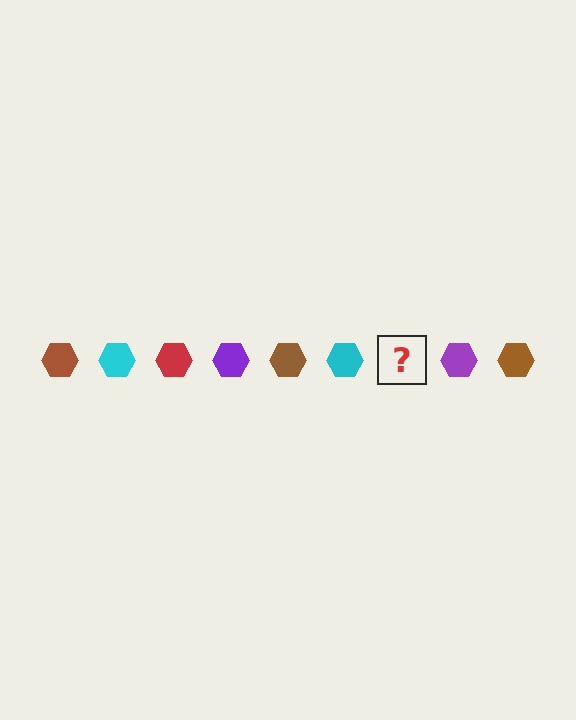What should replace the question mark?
The question mark should be replaced with a red hexagon.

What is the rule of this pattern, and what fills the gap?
The rule is that the pattern cycles through brown, cyan, red, purple hexagons. The gap should be filled with a red hexagon.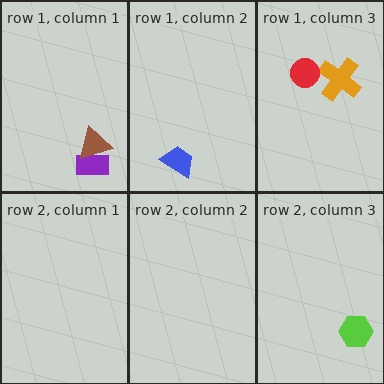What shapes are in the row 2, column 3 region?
The lime hexagon.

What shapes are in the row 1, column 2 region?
The blue trapezoid.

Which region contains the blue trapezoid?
The row 1, column 2 region.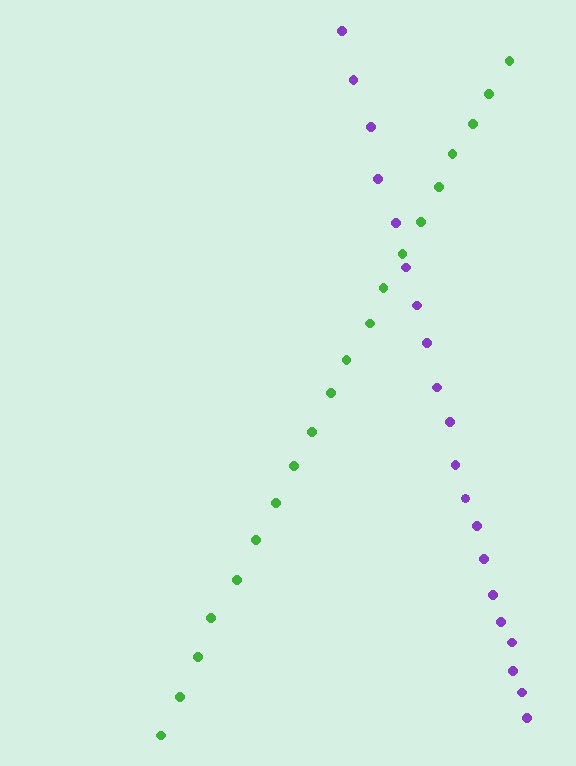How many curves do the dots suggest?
There are 2 distinct paths.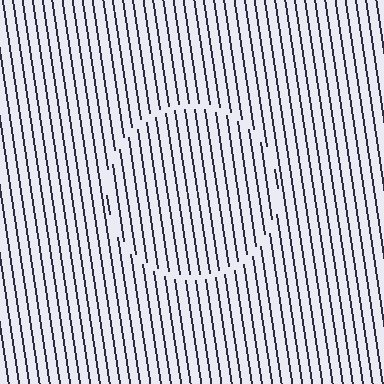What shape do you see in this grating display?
An illusory circle. The interior of the shape contains the same grating, shifted by half a period — the contour is defined by the phase discontinuity where line-ends from the inner and outer gratings abut.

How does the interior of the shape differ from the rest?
The interior of the shape contains the same grating, shifted by half a period — the contour is defined by the phase discontinuity where line-ends from the inner and outer gratings abut.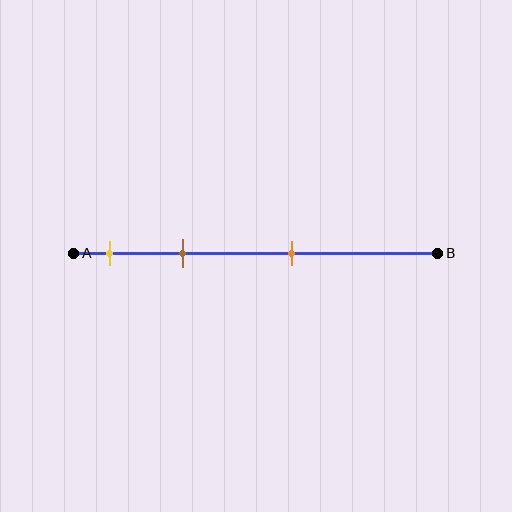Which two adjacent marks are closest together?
The yellow and brown marks are the closest adjacent pair.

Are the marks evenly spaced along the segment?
No, the marks are not evenly spaced.